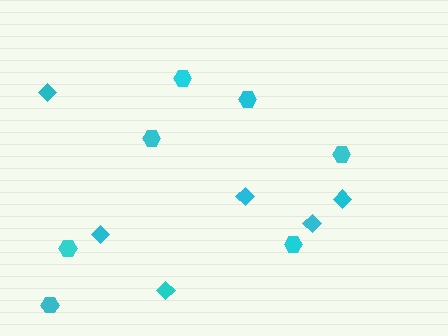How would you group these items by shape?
There are 2 groups: one group of hexagons (7) and one group of diamonds (6).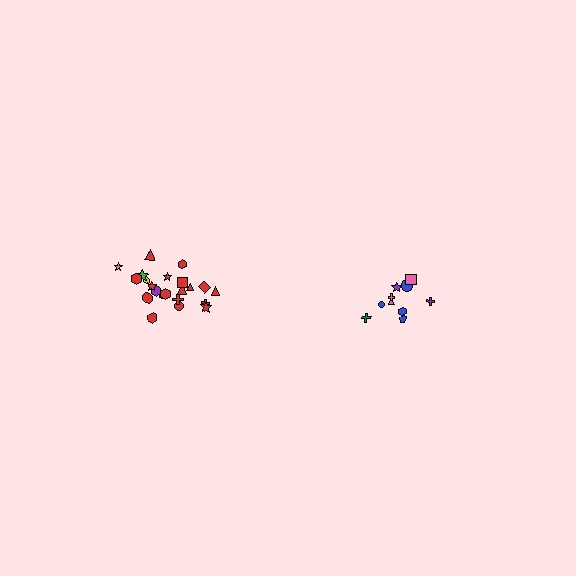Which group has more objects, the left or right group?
The left group.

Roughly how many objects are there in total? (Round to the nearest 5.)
Roughly 30 objects in total.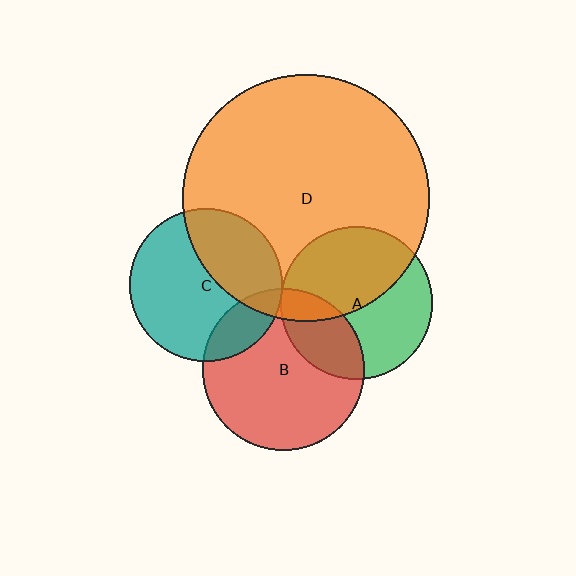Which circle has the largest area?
Circle D (orange).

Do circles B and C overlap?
Yes.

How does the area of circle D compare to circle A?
Approximately 2.6 times.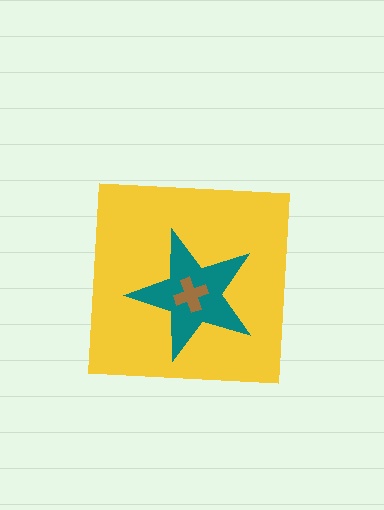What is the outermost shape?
The yellow square.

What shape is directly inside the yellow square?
The teal star.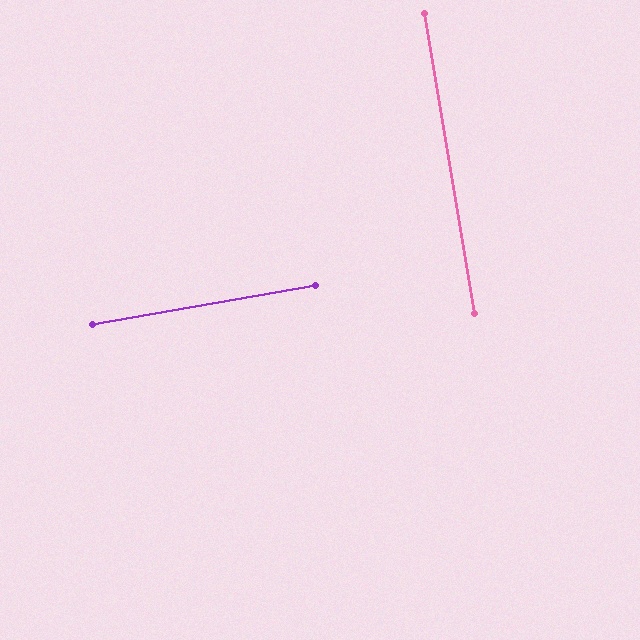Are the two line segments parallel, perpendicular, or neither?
Perpendicular — they meet at approximately 90°.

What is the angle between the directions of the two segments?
Approximately 90 degrees.